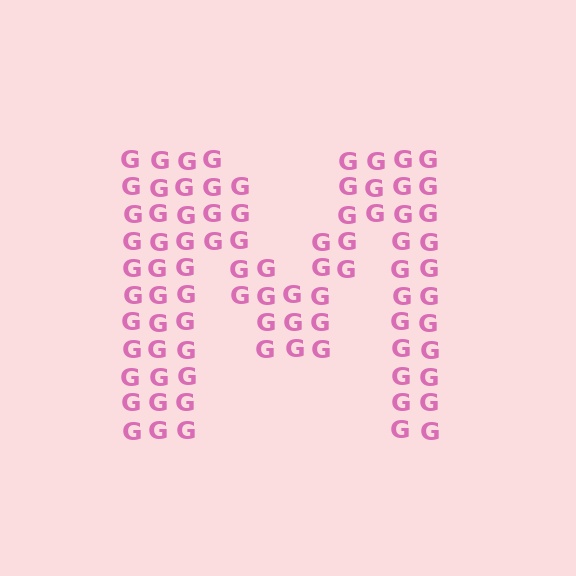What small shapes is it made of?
It is made of small letter G's.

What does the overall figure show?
The overall figure shows the letter M.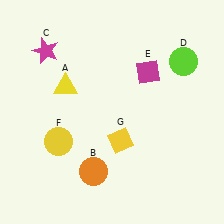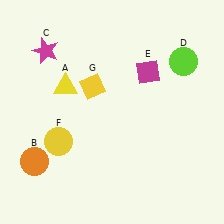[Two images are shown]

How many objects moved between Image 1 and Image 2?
2 objects moved between the two images.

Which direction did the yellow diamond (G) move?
The yellow diamond (G) moved up.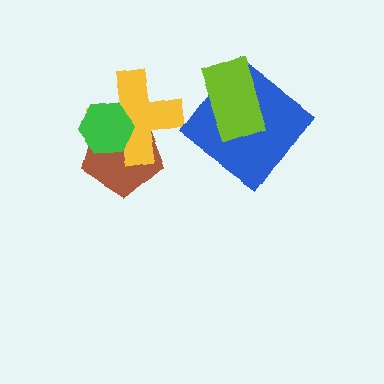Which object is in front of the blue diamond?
The lime rectangle is in front of the blue diamond.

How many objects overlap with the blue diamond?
1 object overlaps with the blue diamond.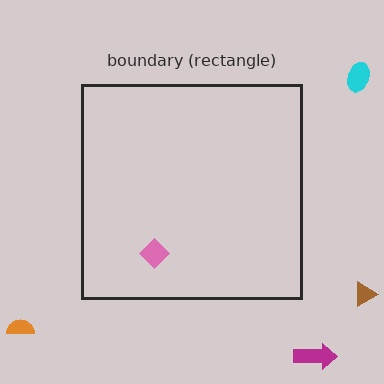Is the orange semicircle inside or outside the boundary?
Outside.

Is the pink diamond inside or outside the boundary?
Inside.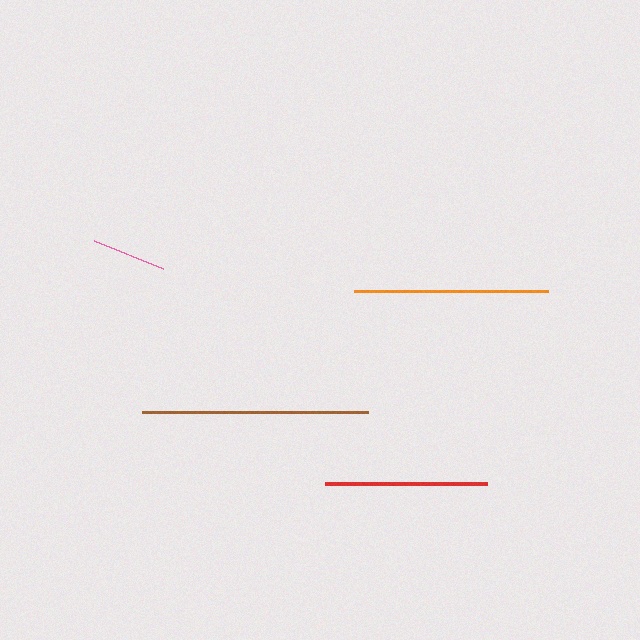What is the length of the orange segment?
The orange segment is approximately 194 pixels long.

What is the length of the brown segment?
The brown segment is approximately 226 pixels long.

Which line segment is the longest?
The brown line is the longest at approximately 226 pixels.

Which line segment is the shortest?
The pink line is the shortest at approximately 75 pixels.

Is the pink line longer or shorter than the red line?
The red line is longer than the pink line.